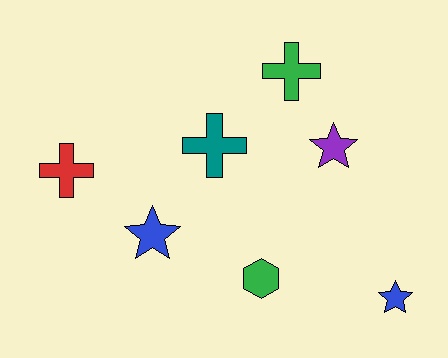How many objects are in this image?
There are 7 objects.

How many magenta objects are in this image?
There are no magenta objects.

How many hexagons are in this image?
There is 1 hexagon.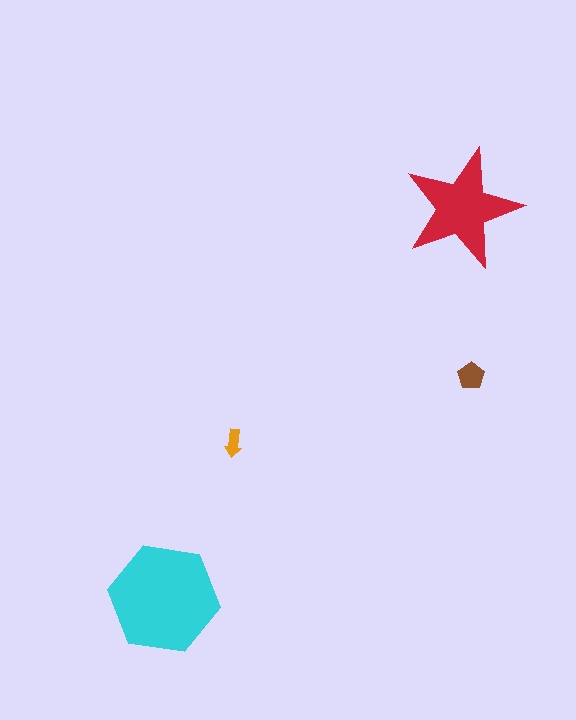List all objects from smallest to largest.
The orange arrow, the brown pentagon, the red star, the cyan hexagon.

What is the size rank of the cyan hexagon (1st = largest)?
1st.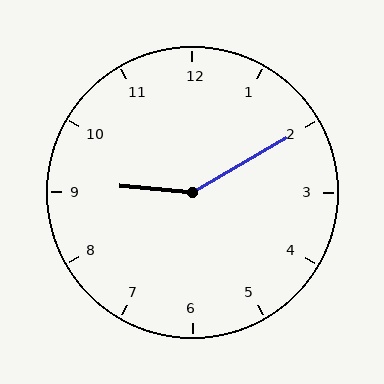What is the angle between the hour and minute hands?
Approximately 145 degrees.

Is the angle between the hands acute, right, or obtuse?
It is obtuse.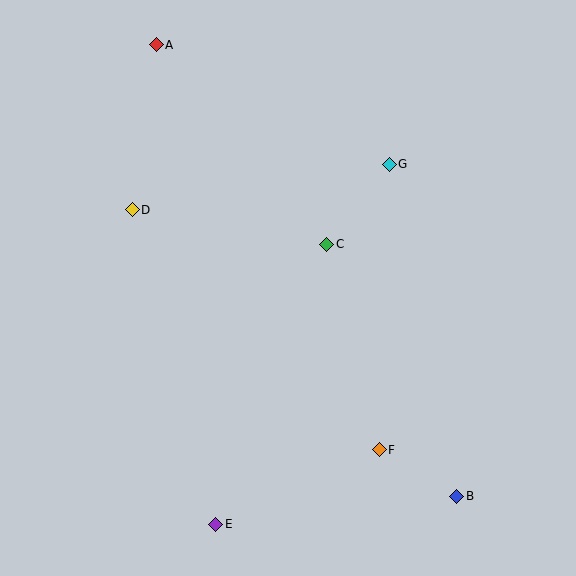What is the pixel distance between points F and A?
The distance between F and A is 462 pixels.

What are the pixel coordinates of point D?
Point D is at (132, 210).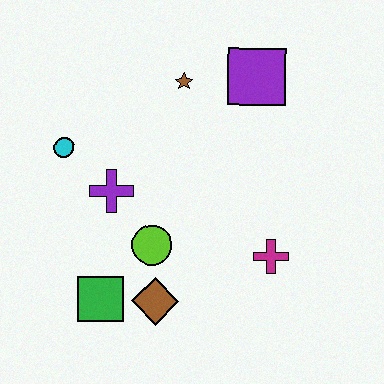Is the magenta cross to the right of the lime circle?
Yes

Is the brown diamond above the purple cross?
No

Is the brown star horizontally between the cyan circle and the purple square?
Yes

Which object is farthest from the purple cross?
The purple square is farthest from the purple cross.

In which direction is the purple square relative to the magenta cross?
The purple square is above the magenta cross.